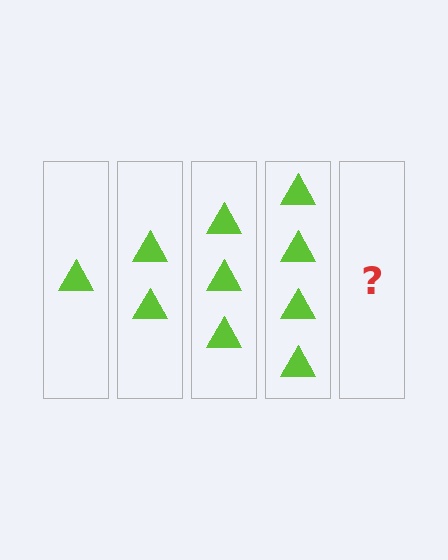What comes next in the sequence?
The next element should be 5 triangles.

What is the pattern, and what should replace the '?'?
The pattern is that each step adds one more triangle. The '?' should be 5 triangles.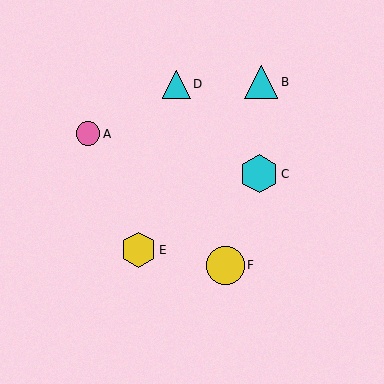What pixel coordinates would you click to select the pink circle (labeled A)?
Click at (88, 134) to select the pink circle A.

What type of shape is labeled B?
Shape B is a cyan triangle.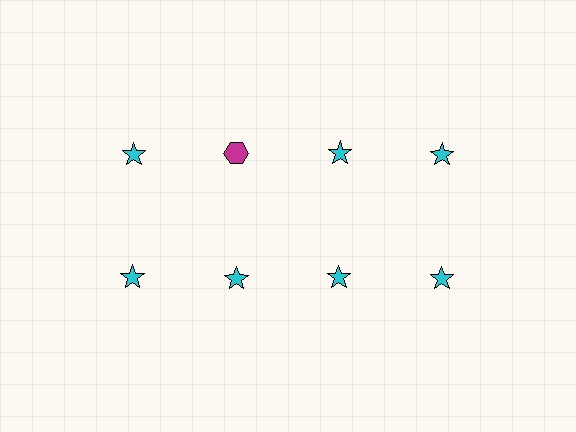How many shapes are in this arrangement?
There are 8 shapes arranged in a grid pattern.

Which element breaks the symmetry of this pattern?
The magenta hexagon in the top row, second from left column breaks the symmetry. All other shapes are cyan stars.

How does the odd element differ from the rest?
It differs in both color (magenta instead of cyan) and shape (hexagon instead of star).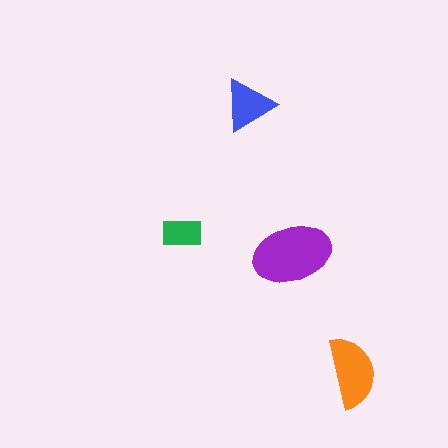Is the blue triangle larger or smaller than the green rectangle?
Larger.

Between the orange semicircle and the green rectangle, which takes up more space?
The orange semicircle.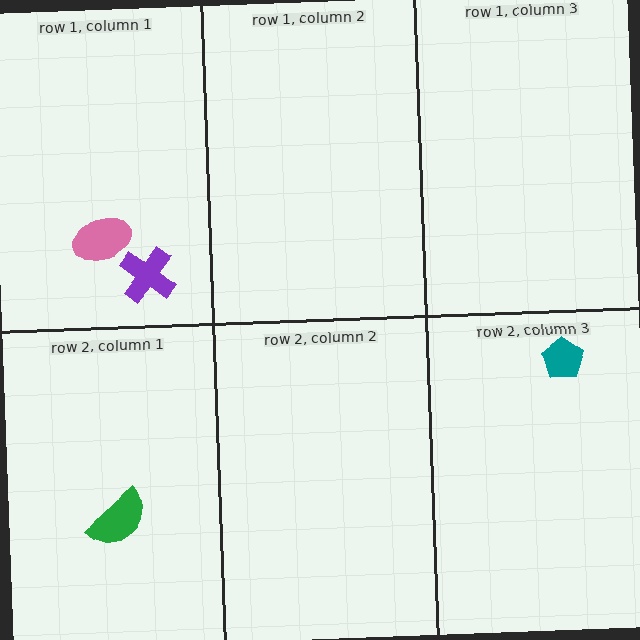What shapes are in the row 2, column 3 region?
The teal pentagon.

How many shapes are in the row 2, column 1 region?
1.